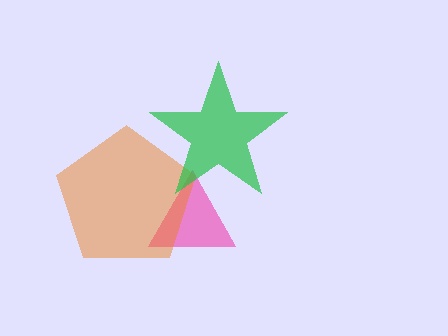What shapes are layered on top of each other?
The layered shapes are: a pink triangle, an orange pentagon, a green star.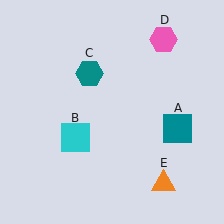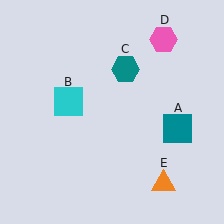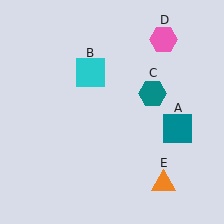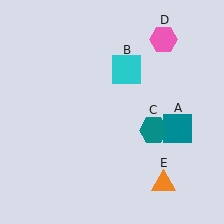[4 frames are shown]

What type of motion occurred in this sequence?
The cyan square (object B), teal hexagon (object C) rotated clockwise around the center of the scene.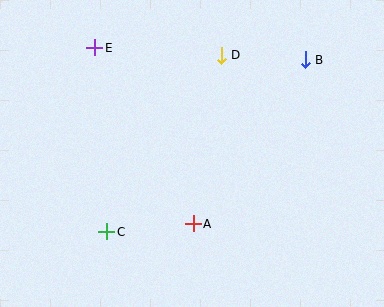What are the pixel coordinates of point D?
Point D is at (221, 55).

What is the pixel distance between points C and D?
The distance between C and D is 210 pixels.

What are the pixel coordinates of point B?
Point B is at (305, 60).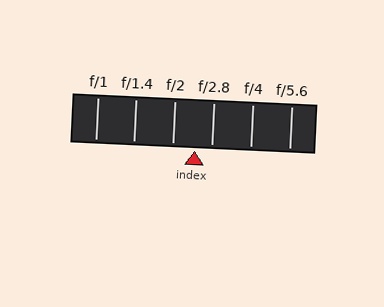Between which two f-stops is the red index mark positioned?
The index mark is between f/2 and f/2.8.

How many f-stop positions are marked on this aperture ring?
There are 6 f-stop positions marked.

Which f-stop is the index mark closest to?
The index mark is closest to f/2.8.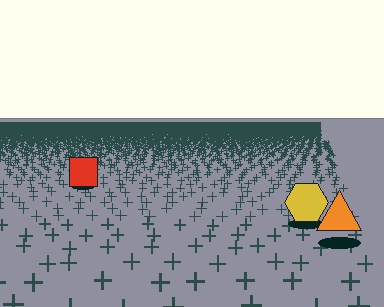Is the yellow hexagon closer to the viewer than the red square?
Yes. The yellow hexagon is closer — you can tell from the texture gradient: the ground texture is coarser near it.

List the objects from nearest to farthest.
From nearest to farthest: the orange triangle, the yellow hexagon, the red square.